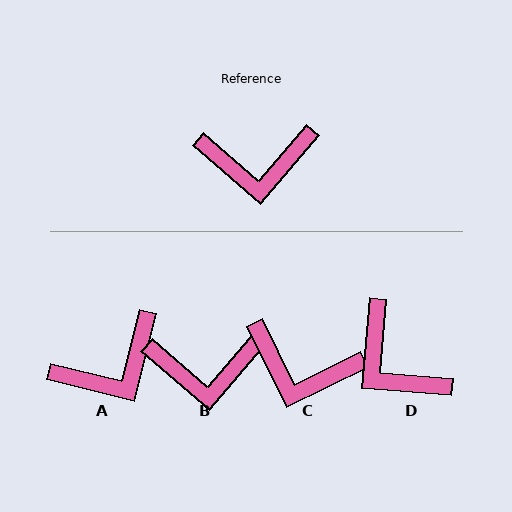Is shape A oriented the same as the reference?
No, it is off by about 27 degrees.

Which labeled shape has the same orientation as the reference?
B.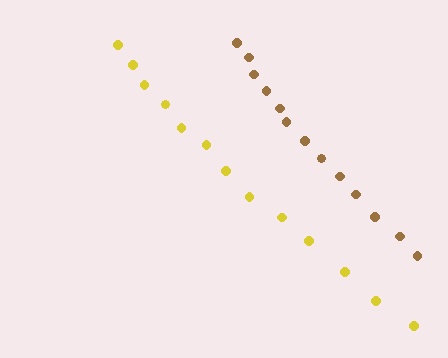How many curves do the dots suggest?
There are 2 distinct paths.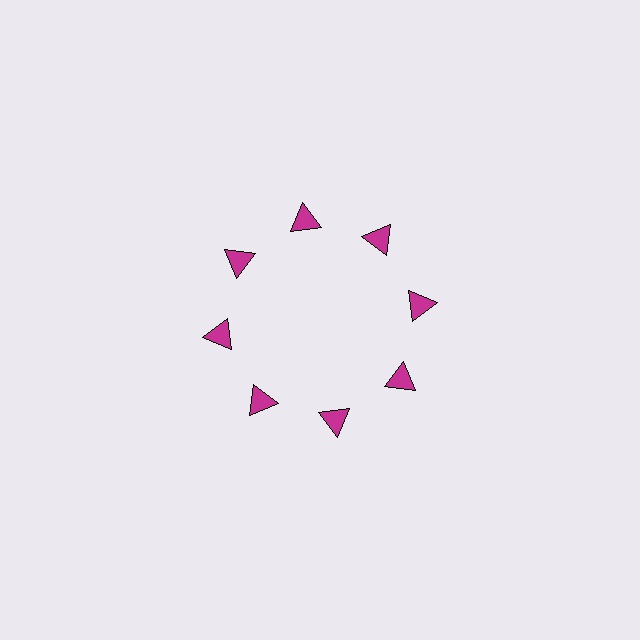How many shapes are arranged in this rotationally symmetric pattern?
There are 8 shapes, arranged in 8 groups of 1.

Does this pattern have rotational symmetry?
Yes, this pattern has 8-fold rotational symmetry. It looks the same after rotating 45 degrees around the center.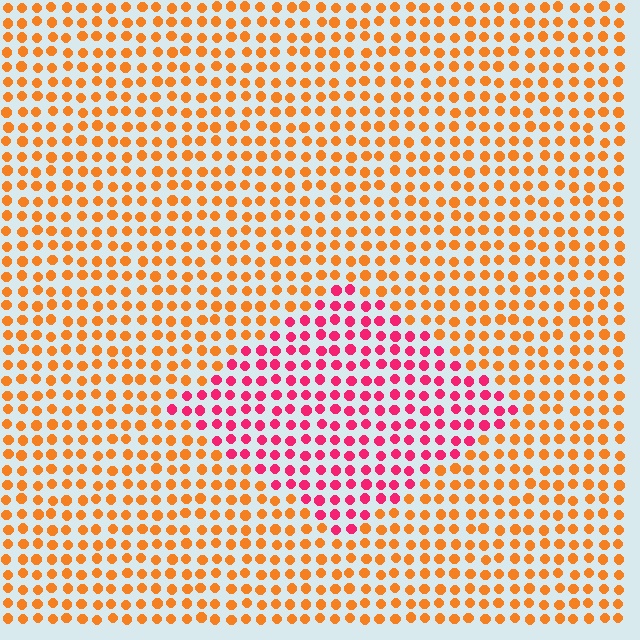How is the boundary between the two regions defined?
The boundary is defined purely by a slight shift in hue (about 50 degrees). Spacing, size, and orientation are identical on both sides.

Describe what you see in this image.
The image is filled with small orange elements in a uniform arrangement. A diamond-shaped region is visible where the elements are tinted to a slightly different hue, forming a subtle color boundary.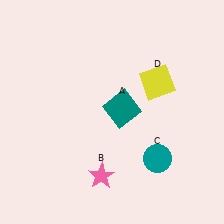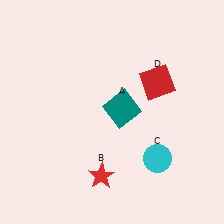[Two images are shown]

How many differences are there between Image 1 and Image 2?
There are 3 differences between the two images.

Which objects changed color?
B changed from pink to red. C changed from teal to cyan. D changed from yellow to red.